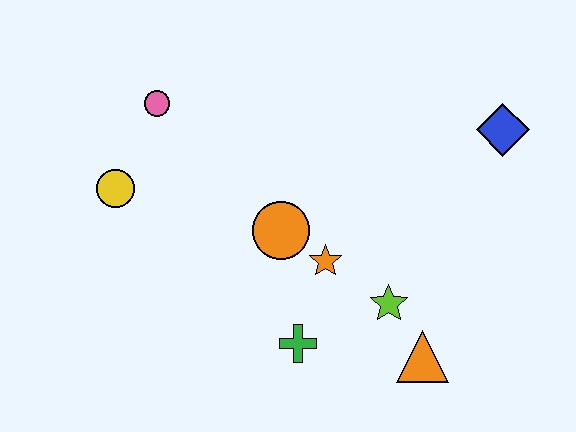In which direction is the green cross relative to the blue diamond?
The green cross is below the blue diamond.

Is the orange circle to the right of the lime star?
No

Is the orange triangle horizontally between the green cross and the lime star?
No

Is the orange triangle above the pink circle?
No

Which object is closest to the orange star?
The orange circle is closest to the orange star.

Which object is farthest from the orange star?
The pink circle is farthest from the orange star.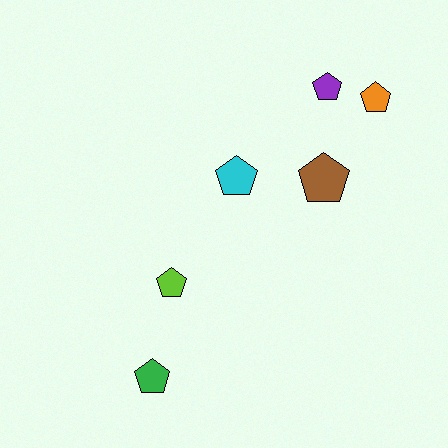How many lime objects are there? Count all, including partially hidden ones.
There is 1 lime object.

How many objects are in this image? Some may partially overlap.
There are 6 objects.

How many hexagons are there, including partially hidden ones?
There are no hexagons.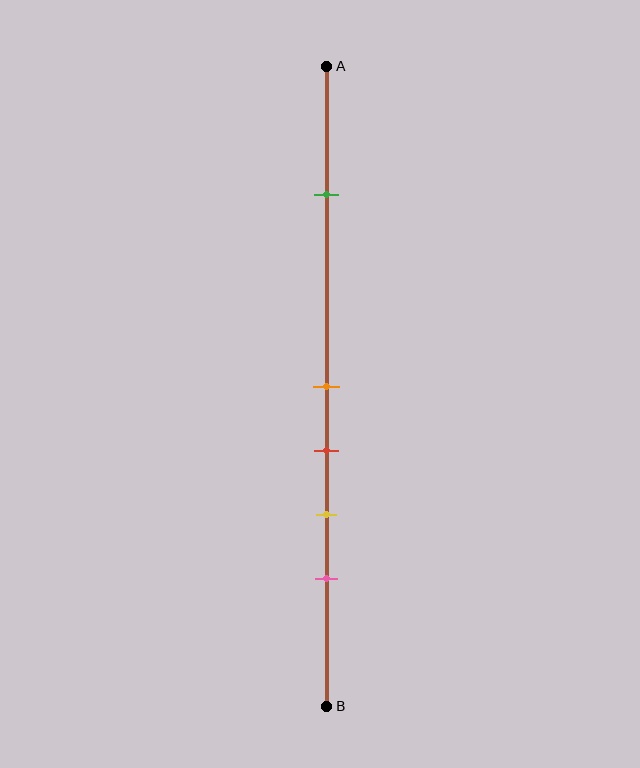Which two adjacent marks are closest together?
The orange and red marks are the closest adjacent pair.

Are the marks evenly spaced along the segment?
No, the marks are not evenly spaced.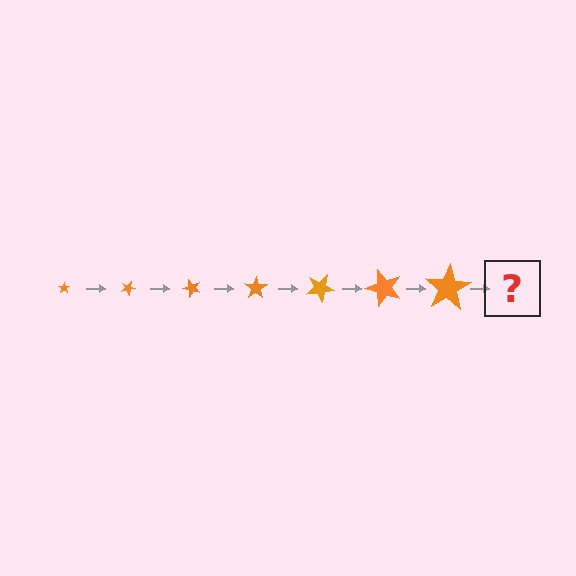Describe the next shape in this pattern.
It should be a star, larger than the previous one and rotated 175 degrees from the start.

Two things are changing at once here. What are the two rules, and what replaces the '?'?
The two rules are that the star grows larger each step and it rotates 25 degrees each step. The '?' should be a star, larger than the previous one and rotated 175 degrees from the start.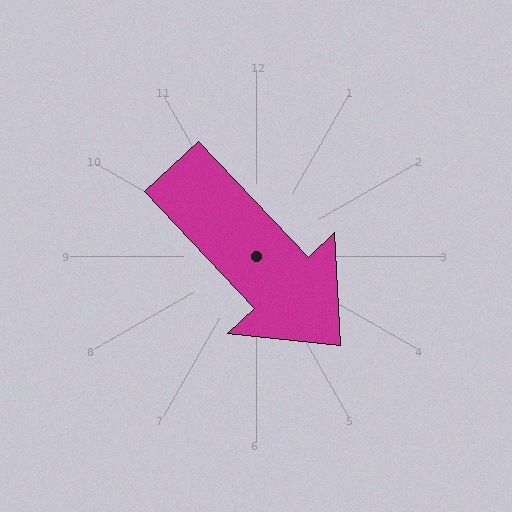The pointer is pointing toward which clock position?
Roughly 5 o'clock.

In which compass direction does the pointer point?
Southeast.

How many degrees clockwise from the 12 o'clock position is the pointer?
Approximately 137 degrees.